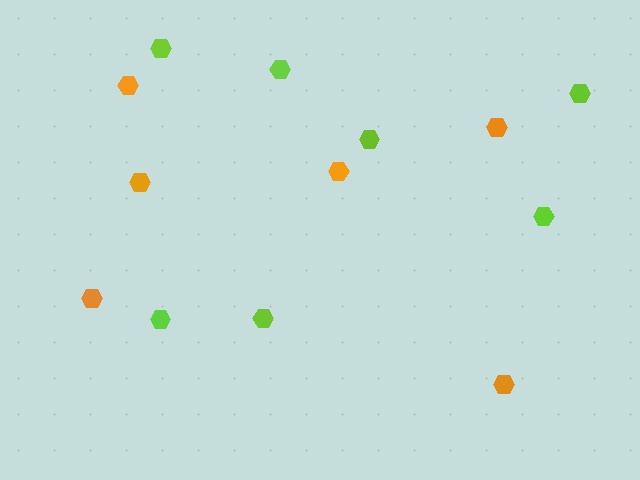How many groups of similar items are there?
There are 2 groups: one group of orange hexagons (6) and one group of lime hexagons (7).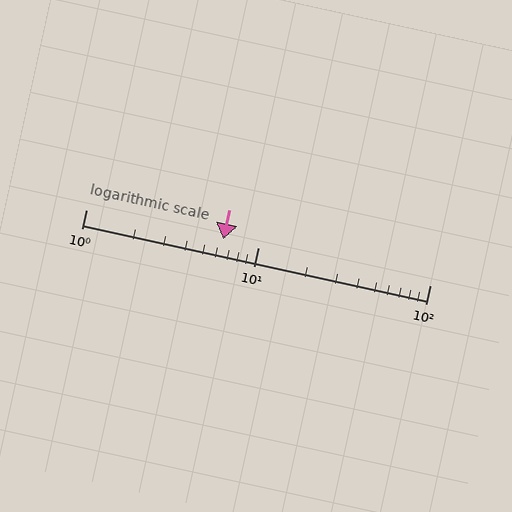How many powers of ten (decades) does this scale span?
The scale spans 2 decades, from 1 to 100.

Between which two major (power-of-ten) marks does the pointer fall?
The pointer is between 1 and 10.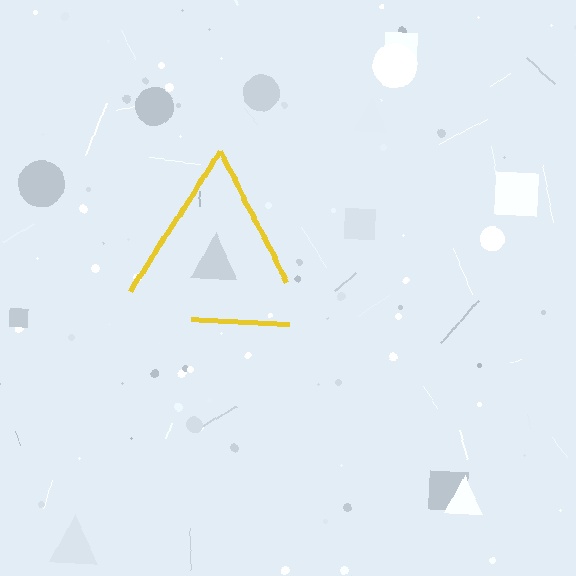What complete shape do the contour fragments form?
The contour fragments form a triangle.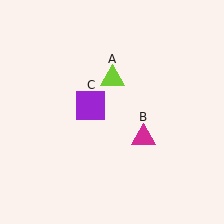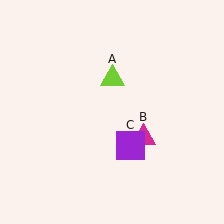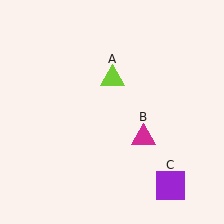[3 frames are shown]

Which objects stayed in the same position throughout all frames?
Lime triangle (object A) and magenta triangle (object B) remained stationary.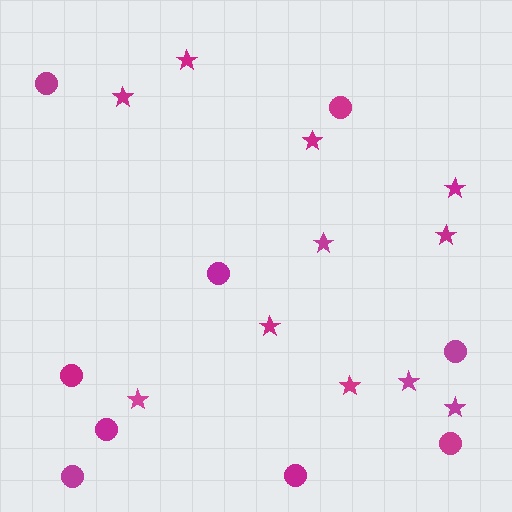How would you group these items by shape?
There are 2 groups: one group of circles (9) and one group of stars (11).